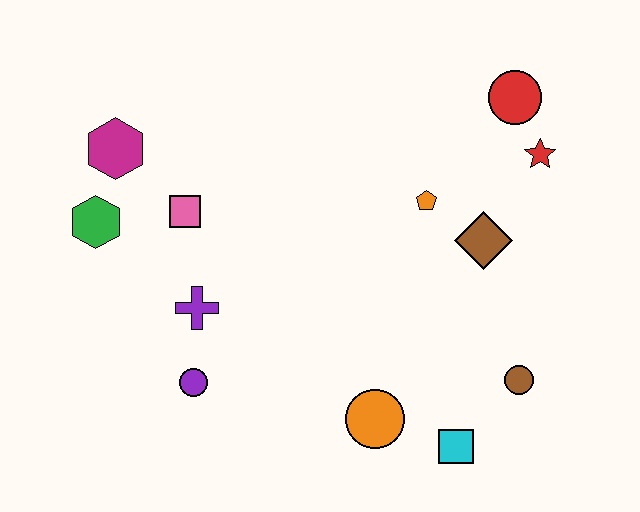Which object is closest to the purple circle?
The purple cross is closest to the purple circle.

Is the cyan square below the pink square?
Yes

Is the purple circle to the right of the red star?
No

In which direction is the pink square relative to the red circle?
The pink square is to the left of the red circle.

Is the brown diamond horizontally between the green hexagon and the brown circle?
Yes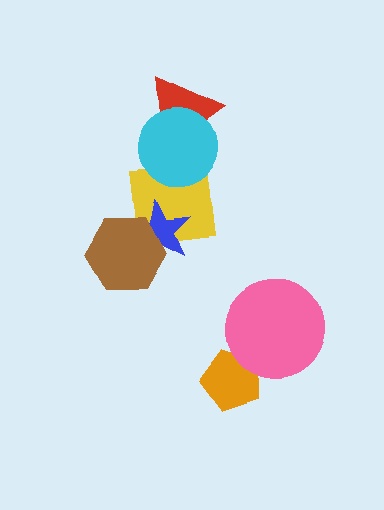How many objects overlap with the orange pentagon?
1 object overlaps with the orange pentagon.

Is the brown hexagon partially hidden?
No, no other shape covers it.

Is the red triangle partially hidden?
Yes, it is partially covered by another shape.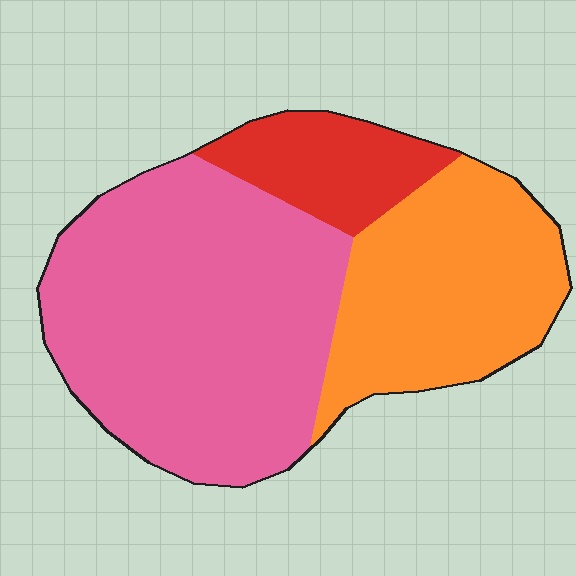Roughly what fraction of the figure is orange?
Orange takes up about one third (1/3) of the figure.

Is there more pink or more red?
Pink.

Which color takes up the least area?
Red, at roughly 15%.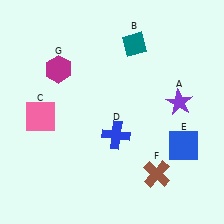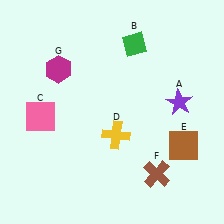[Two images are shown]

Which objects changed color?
B changed from teal to green. D changed from blue to yellow. E changed from blue to brown.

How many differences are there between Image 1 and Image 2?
There are 3 differences between the two images.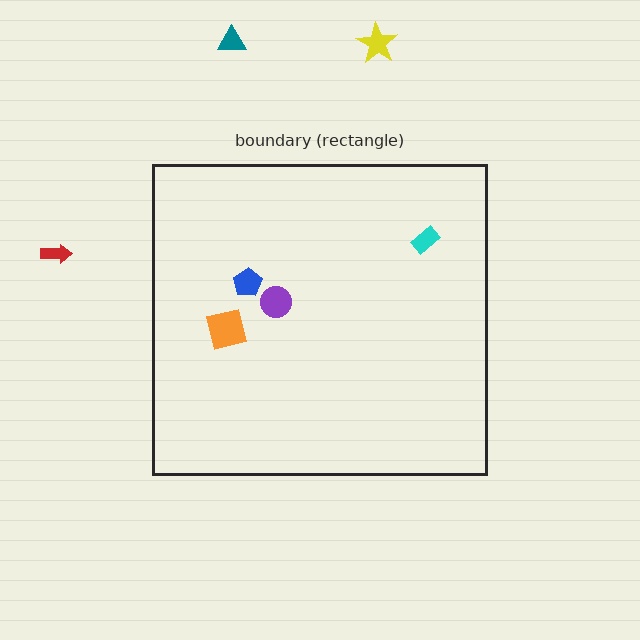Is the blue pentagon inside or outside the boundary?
Inside.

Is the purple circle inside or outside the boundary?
Inside.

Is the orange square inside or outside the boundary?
Inside.